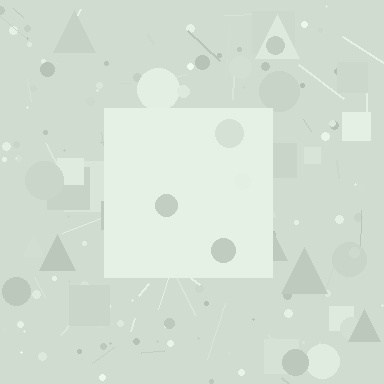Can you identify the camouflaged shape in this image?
The camouflaged shape is a square.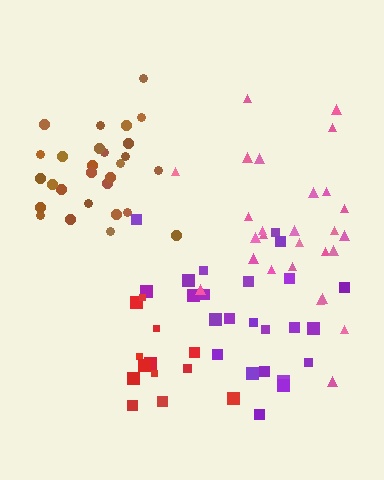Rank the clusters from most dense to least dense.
brown, pink, red, purple.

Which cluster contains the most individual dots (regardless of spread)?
Brown (28).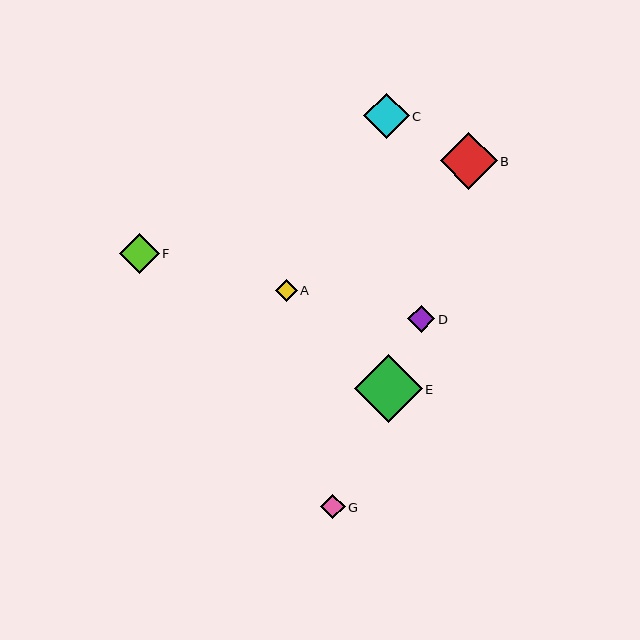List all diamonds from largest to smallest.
From largest to smallest: E, B, C, F, D, G, A.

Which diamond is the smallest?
Diamond A is the smallest with a size of approximately 22 pixels.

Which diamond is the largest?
Diamond E is the largest with a size of approximately 68 pixels.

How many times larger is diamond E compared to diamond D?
Diamond E is approximately 2.6 times the size of diamond D.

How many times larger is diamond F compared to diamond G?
Diamond F is approximately 1.6 times the size of diamond G.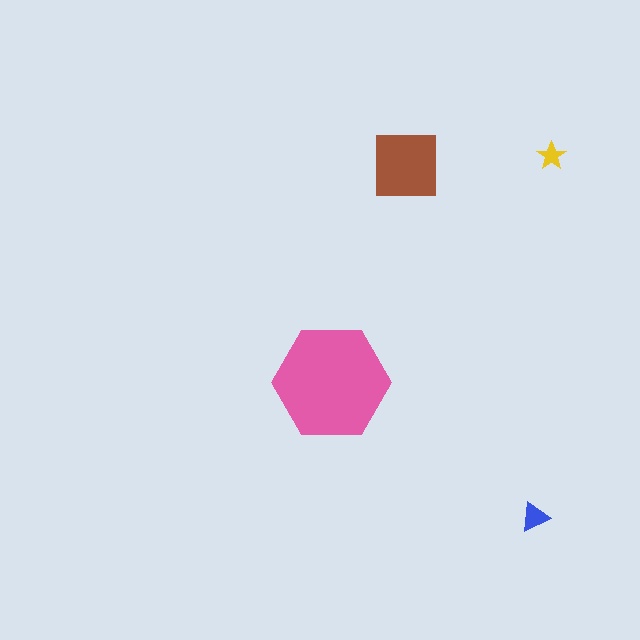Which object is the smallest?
The yellow star.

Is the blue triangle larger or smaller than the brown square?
Smaller.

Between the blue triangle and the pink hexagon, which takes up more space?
The pink hexagon.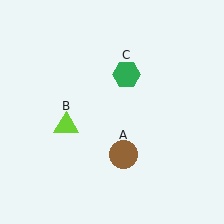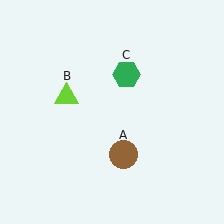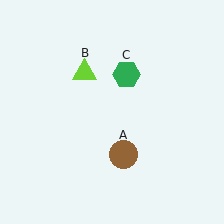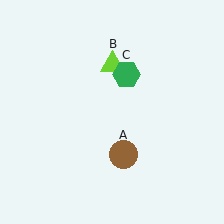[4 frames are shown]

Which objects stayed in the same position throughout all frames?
Brown circle (object A) and green hexagon (object C) remained stationary.